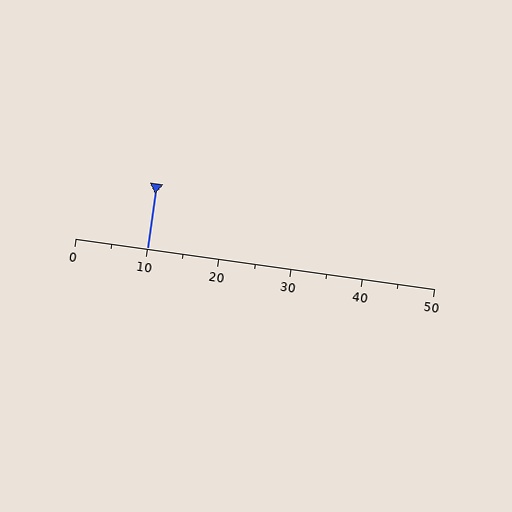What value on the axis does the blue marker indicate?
The marker indicates approximately 10.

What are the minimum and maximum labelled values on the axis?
The axis runs from 0 to 50.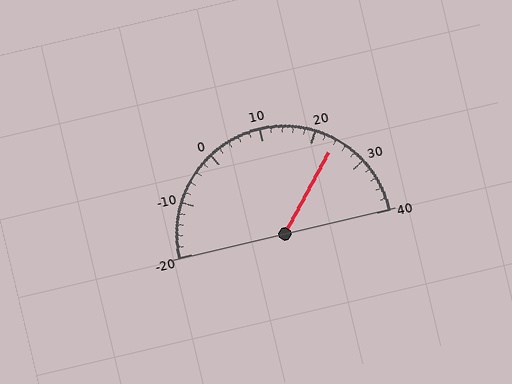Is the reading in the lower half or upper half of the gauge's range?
The reading is in the upper half of the range (-20 to 40).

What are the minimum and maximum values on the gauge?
The gauge ranges from -20 to 40.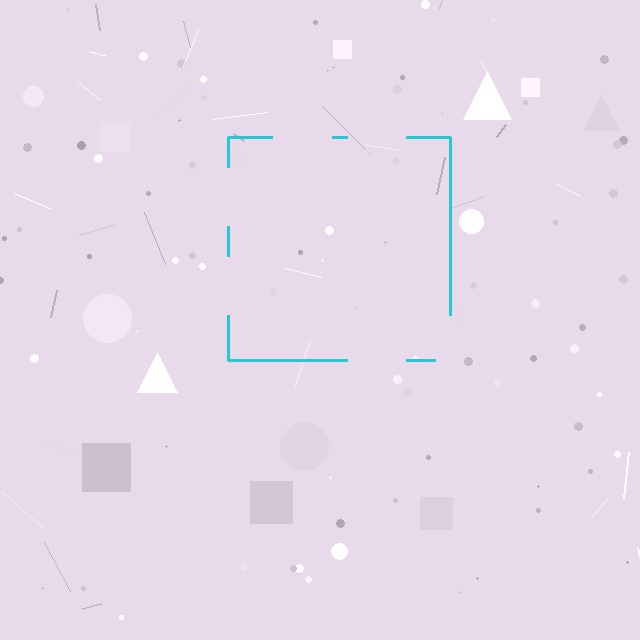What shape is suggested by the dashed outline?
The dashed outline suggests a square.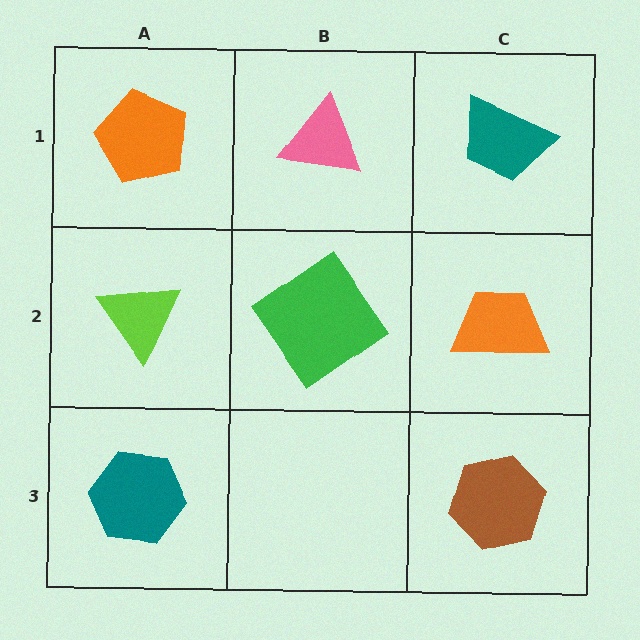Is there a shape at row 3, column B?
No, that cell is empty.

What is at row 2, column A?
A lime triangle.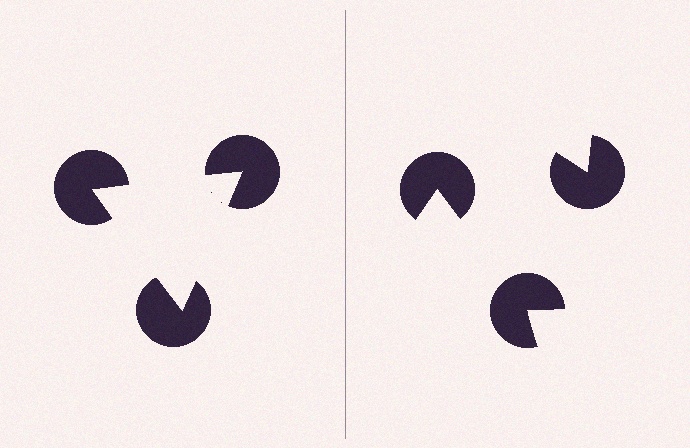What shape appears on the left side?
An illusory triangle.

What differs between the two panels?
The pac-man discs are positioned identically on both sides; only the wedge orientations differ. On the left they align to a triangle; on the right they are misaligned.